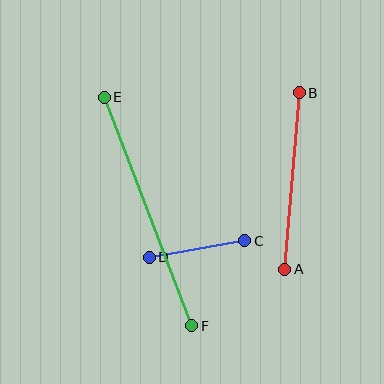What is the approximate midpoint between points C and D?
The midpoint is at approximately (197, 249) pixels.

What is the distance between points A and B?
The distance is approximately 177 pixels.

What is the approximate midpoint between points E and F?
The midpoint is at approximately (148, 212) pixels.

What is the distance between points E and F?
The distance is approximately 245 pixels.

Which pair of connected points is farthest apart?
Points E and F are farthest apart.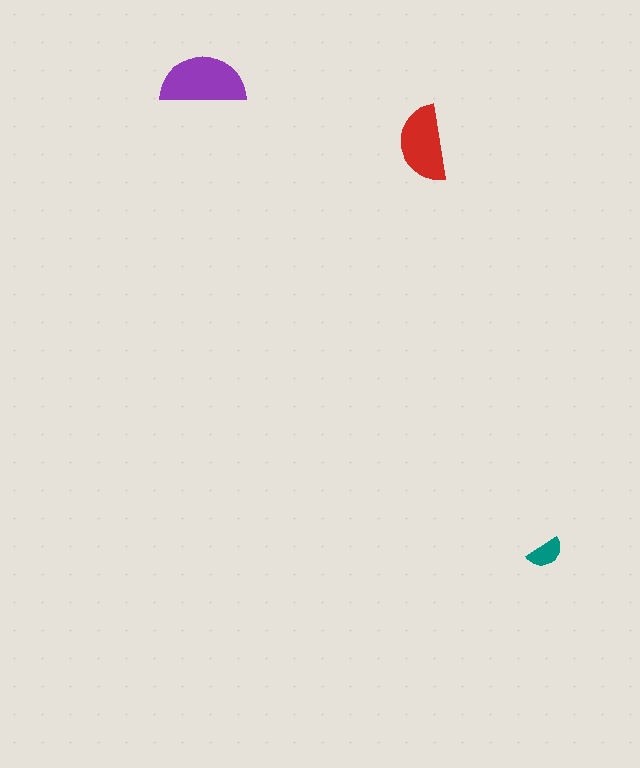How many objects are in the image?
There are 3 objects in the image.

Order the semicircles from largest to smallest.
the purple one, the red one, the teal one.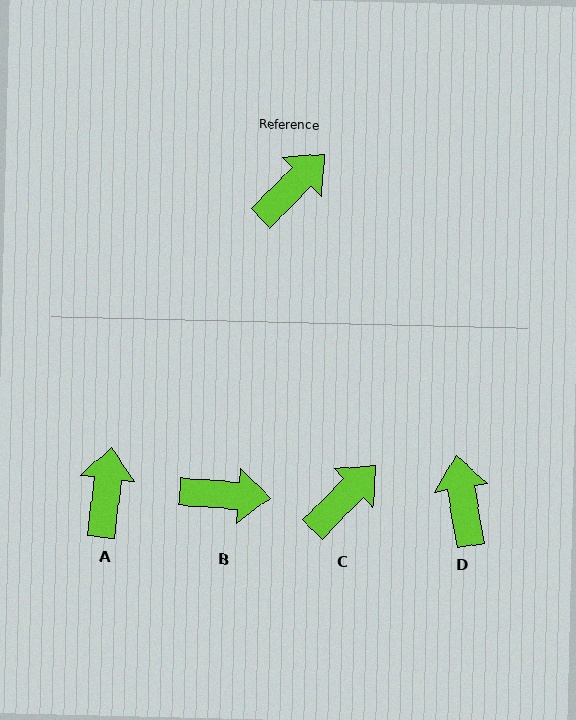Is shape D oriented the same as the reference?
No, it is off by about 54 degrees.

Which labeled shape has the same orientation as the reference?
C.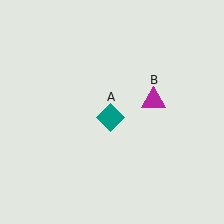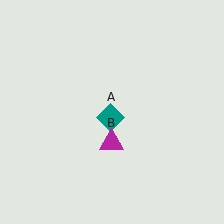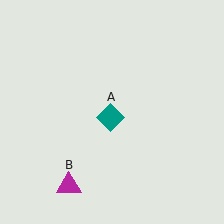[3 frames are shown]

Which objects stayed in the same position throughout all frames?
Teal diamond (object A) remained stationary.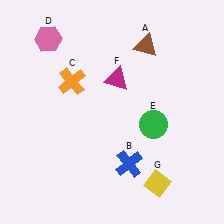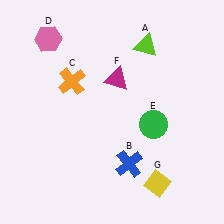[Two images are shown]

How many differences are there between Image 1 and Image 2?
There is 1 difference between the two images.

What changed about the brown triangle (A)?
In Image 1, A is brown. In Image 2, it changed to lime.